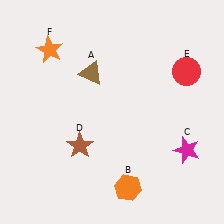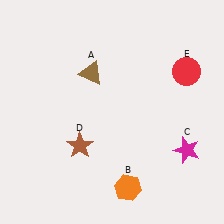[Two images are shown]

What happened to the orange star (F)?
The orange star (F) was removed in Image 2. It was in the top-left area of Image 1.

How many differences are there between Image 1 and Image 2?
There is 1 difference between the two images.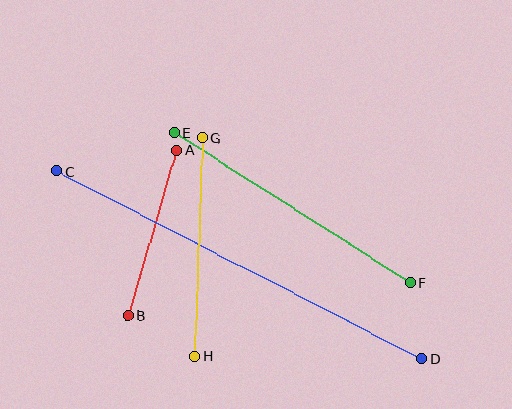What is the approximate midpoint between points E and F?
The midpoint is at approximately (292, 208) pixels.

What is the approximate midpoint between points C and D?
The midpoint is at approximately (239, 265) pixels.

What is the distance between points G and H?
The distance is approximately 218 pixels.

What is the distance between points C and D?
The distance is approximately 410 pixels.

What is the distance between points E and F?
The distance is approximately 280 pixels.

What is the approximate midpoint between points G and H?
The midpoint is at approximately (199, 247) pixels.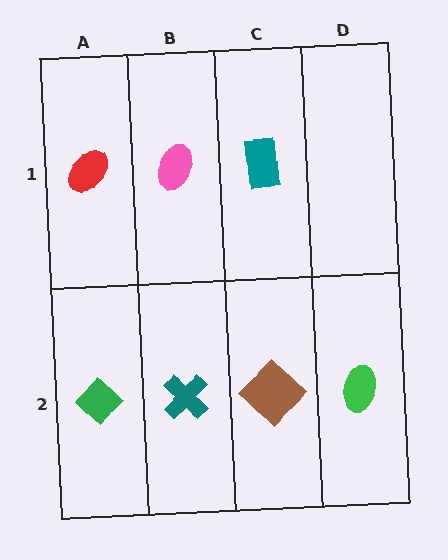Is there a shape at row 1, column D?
No, that cell is empty.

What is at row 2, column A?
A green diamond.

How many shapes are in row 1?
3 shapes.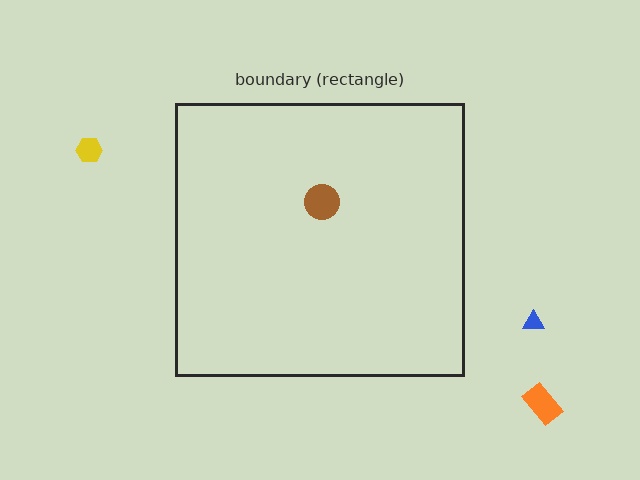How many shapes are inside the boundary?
1 inside, 3 outside.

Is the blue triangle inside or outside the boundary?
Outside.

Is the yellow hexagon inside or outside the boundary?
Outside.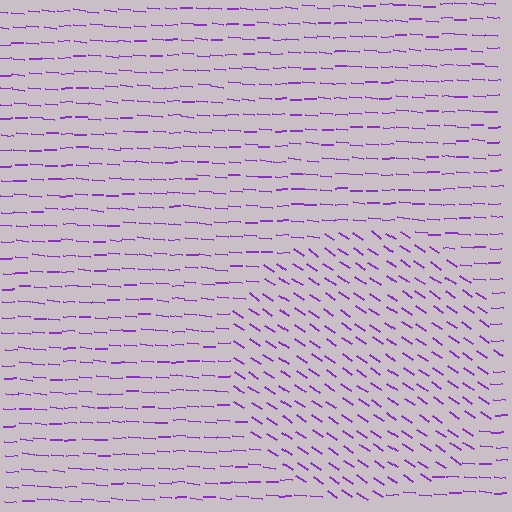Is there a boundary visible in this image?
Yes, there is a texture boundary formed by a change in line orientation.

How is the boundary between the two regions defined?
The boundary is defined purely by a change in line orientation (approximately 31 degrees difference). All lines are the same color and thickness.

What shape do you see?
I see a circle.